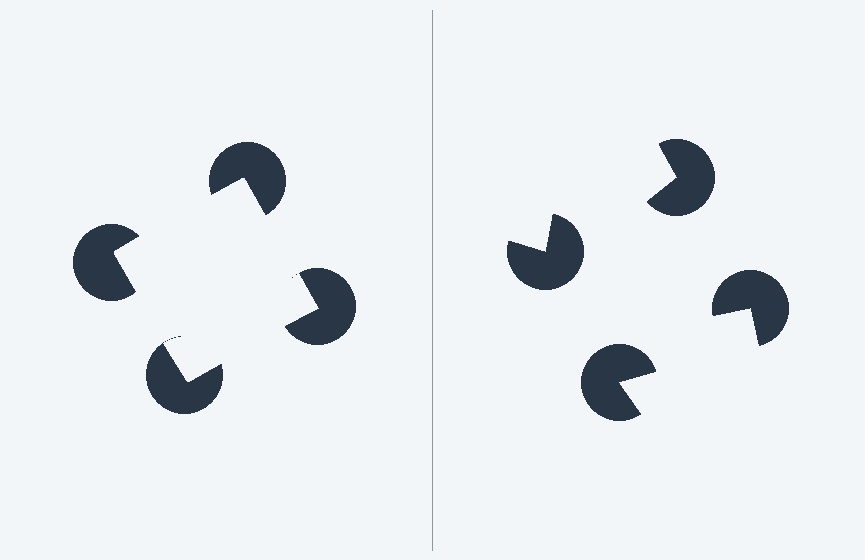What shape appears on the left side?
An illusory square.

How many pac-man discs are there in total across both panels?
8 — 4 on each side.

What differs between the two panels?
The pac-man discs are positioned identically on both sides; only the wedge orientations differ. On the left they align to a square; on the right they are misaligned.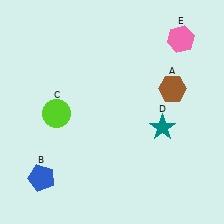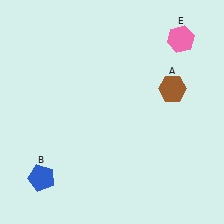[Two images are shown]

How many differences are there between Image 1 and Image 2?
There are 2 differences between the two images.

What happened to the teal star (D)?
The teal star (D) was removed in Image 2. It was in the bottom-right area of Image 1.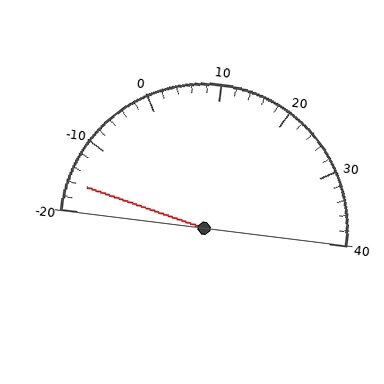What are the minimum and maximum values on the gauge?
The gauge ranges from -20 to 40.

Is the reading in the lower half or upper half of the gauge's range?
The reading is in the lower half of the range (-20 to 40).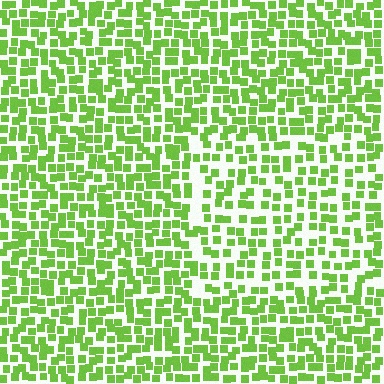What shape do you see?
I see a rectangle.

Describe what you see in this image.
The image contains small lime elements arranged at two different densities. A rectangle-shaped region is visible where the elements are less densely packed than the surrounding area.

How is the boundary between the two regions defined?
The boundary is defined by a change in element density (approximately 1.5x ratio). All elements are the same color, size, and shape.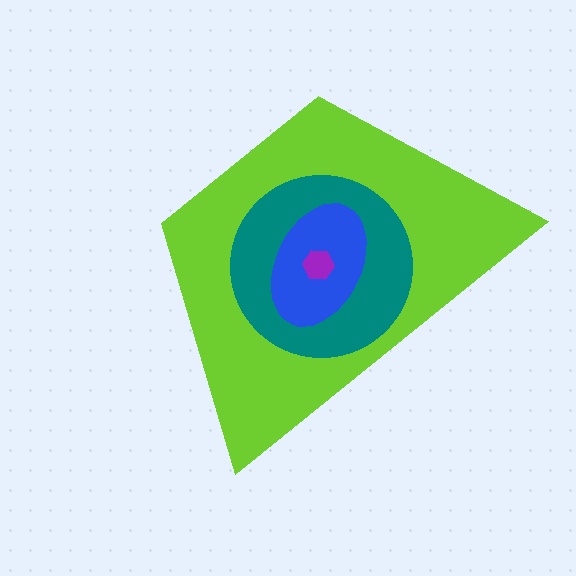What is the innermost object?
The purple hexagon.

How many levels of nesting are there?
4.